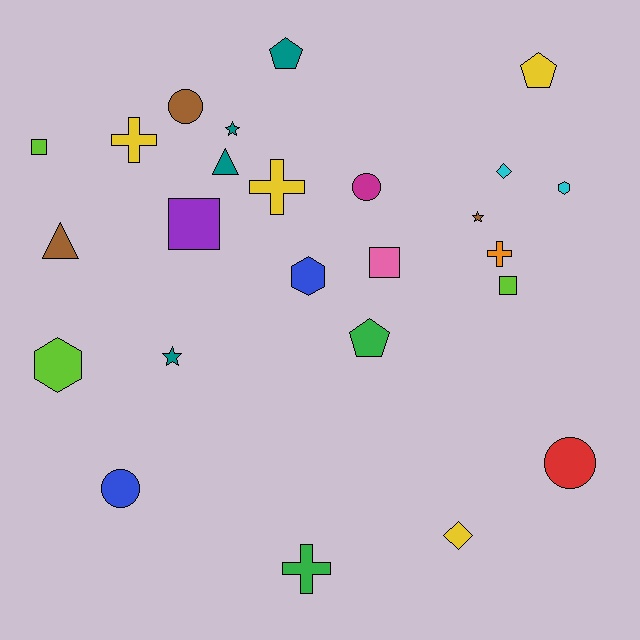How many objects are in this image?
There are 25 objects.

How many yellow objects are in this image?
There are 4 yellow objects.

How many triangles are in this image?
There are 2 triangles.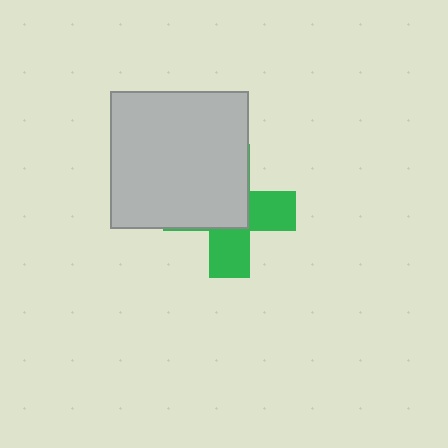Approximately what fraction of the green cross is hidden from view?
Roughly 57% of the green cross is hidden behind the light gray square.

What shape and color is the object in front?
The object in front is a light gray square.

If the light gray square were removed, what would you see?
You would see the complete green cross.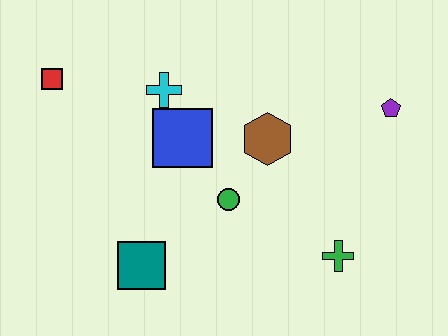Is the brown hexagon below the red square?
Yes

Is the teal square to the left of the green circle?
Yes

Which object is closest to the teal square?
The green circle is closest to the teal square.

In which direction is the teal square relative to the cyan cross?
The teal square is below the cyan cross.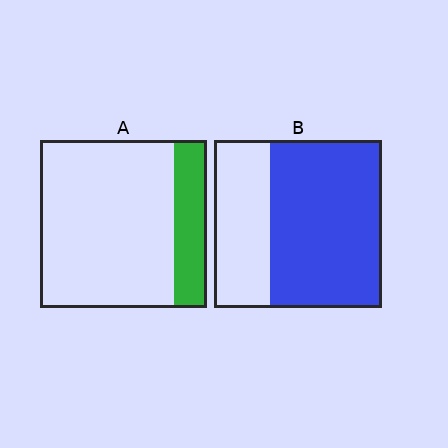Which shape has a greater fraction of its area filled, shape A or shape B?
Shape B.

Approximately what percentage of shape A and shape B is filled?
A is approximately 20% and B is approximately 65%.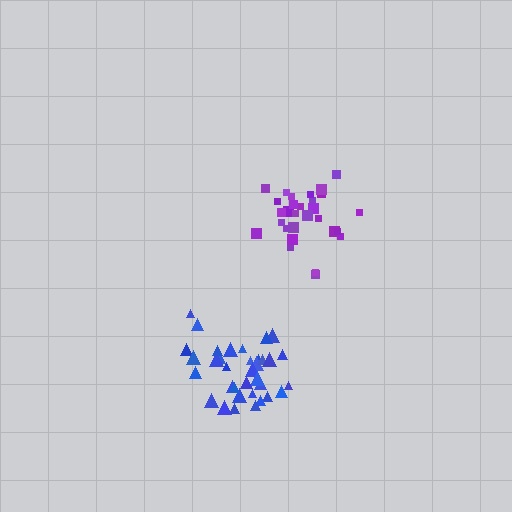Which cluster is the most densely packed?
Purple.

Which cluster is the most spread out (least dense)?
Blue.